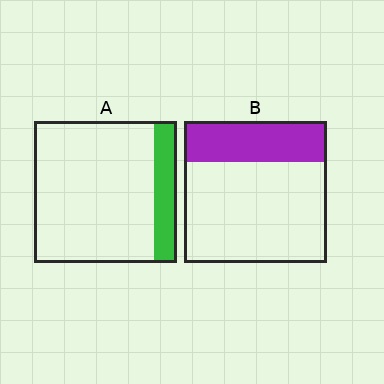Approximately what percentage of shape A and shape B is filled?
A is approximately 15% and B is approximately 30%.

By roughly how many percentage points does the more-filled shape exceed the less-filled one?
By roughly 15 percentage points (B over A).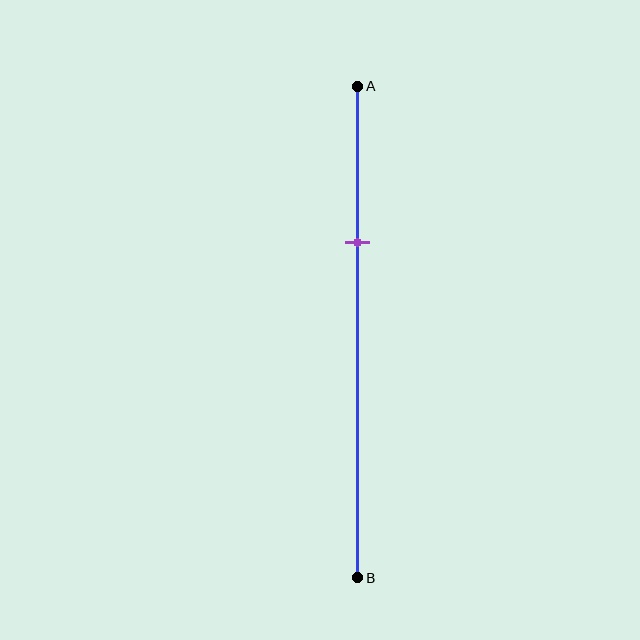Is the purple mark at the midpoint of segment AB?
No, the mark is at about 30% from A, not at the 50% midpoint.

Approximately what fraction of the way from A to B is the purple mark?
The purple mark is approximately 30% of the way from A to B.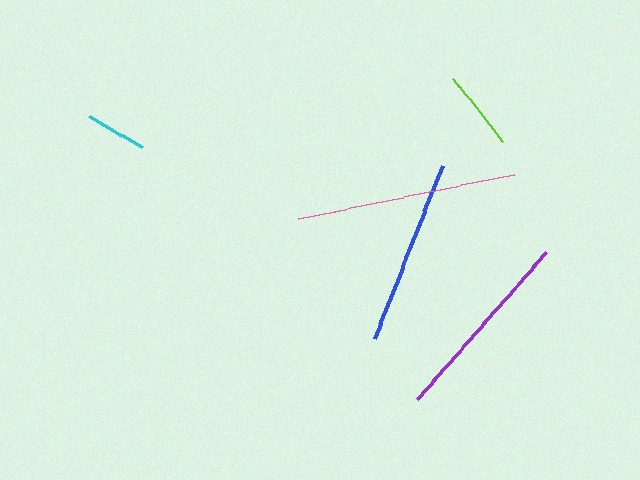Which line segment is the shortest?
The cyan line is the shortest at approximately 62 pixels.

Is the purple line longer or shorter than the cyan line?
The purple line is longer than the cyan line.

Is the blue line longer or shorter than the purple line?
The purple line is longer than the blue line.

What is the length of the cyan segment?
The cyan segment is approximately 62 pixels long.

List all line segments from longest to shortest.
From longest to shortest: pink, purple, blue, lime, cyan.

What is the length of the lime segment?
The lime segment is approximately 81 pixels long.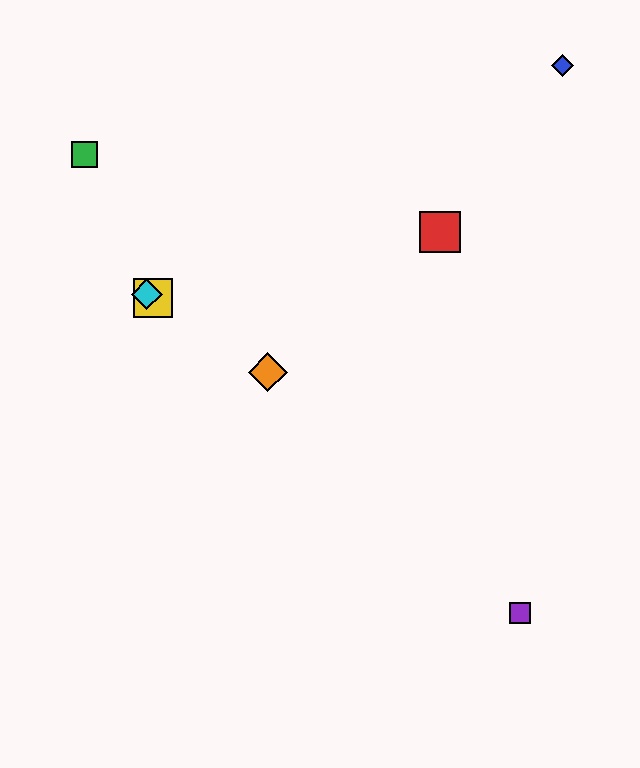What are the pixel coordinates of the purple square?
The purple square is at (520, 613).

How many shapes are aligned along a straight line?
3 shapes (the yellow square, the orange diamond, the cyan diamond) are aligned along a straight line.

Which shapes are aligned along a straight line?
The yellow square, the orange diamond, the cyan diamond are aligned along a straight line.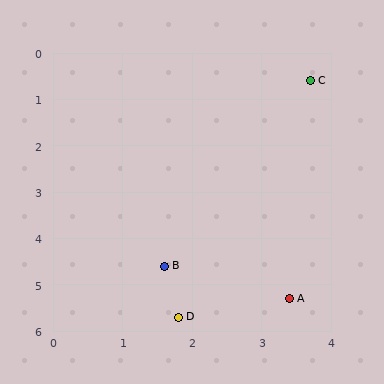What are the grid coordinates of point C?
Point C is at approximately (3.7, 0.6).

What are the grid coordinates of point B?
Point B is at approximately (1.6, 4.6).